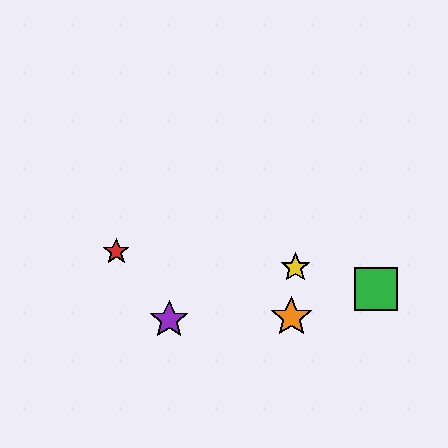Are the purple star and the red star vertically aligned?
No, the purple star is at x≈169 and the red star is at x≈116.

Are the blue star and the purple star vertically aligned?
Yes, both are at x≈169.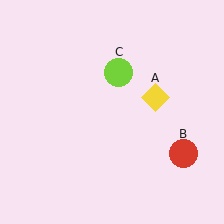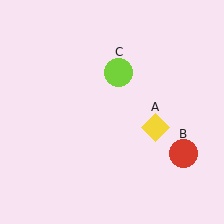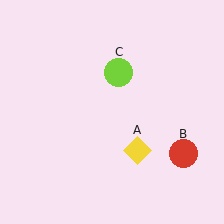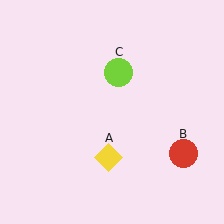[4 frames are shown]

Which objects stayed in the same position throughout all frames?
Red circle (object B) and lime circle (object C) remained stationary.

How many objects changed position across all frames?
1 object changed position: yellow diamond (object A).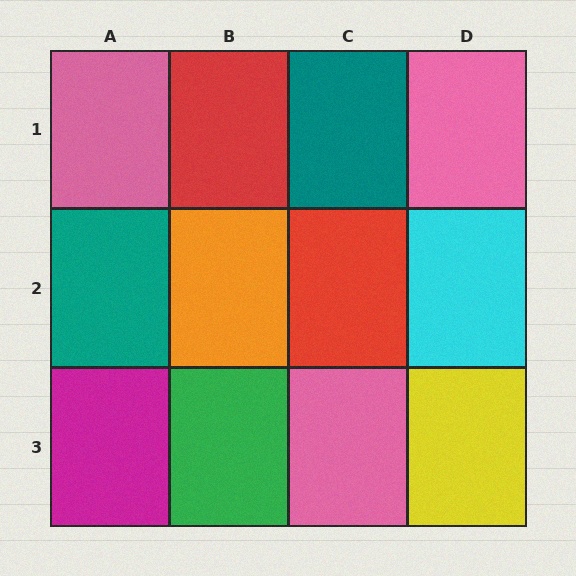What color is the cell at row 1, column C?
Teal.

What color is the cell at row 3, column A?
Magenta.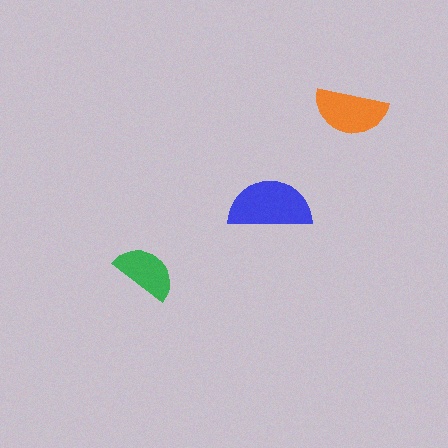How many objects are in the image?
There are 3 objects in the image.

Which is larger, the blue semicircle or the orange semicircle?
The blue one.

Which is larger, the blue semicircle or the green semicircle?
The blue one.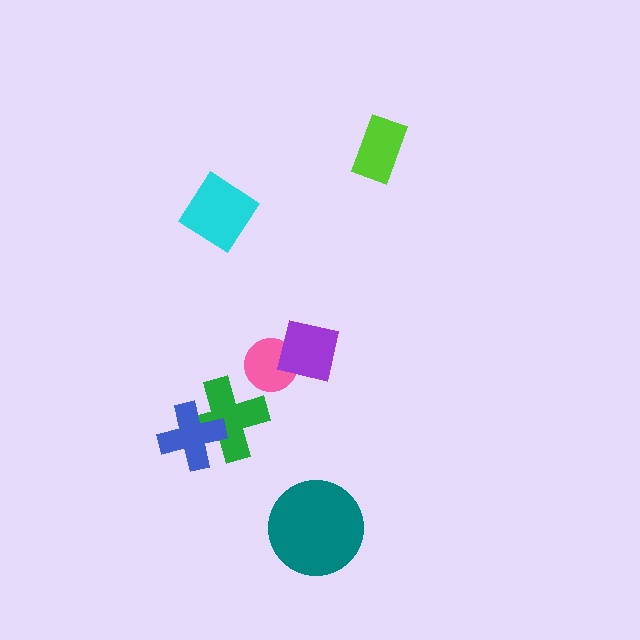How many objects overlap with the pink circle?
1 object overlaps with the pink circle.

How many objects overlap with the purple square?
1 object overlaps with the purple square.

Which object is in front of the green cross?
The blue cross is in front of the green cross.